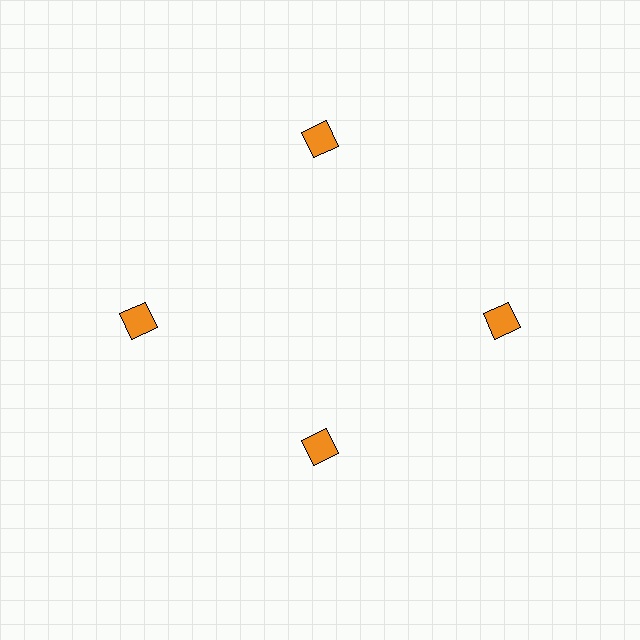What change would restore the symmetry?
The symmetry would be restored by moving it outward, back onto the ring so that all 4 diamonds sit at equal angles and equal distance from the center.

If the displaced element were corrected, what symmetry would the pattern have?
It would have 4-fold rotational symmetry — the pattern would map onto itself every 90 degrees.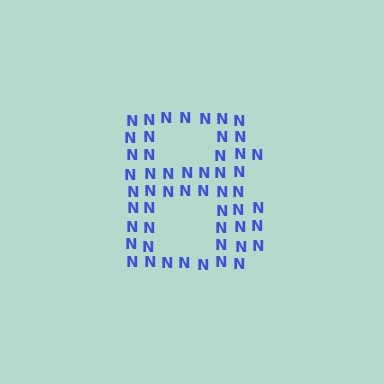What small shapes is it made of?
It is made of small letter N's.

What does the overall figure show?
The overall figure shows the letter B.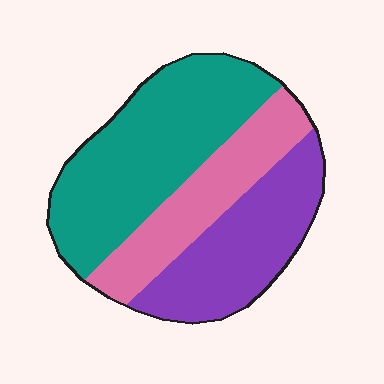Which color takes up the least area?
Pink, at roughly 25%.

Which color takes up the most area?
Teal, at roughly 45%.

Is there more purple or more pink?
Purple.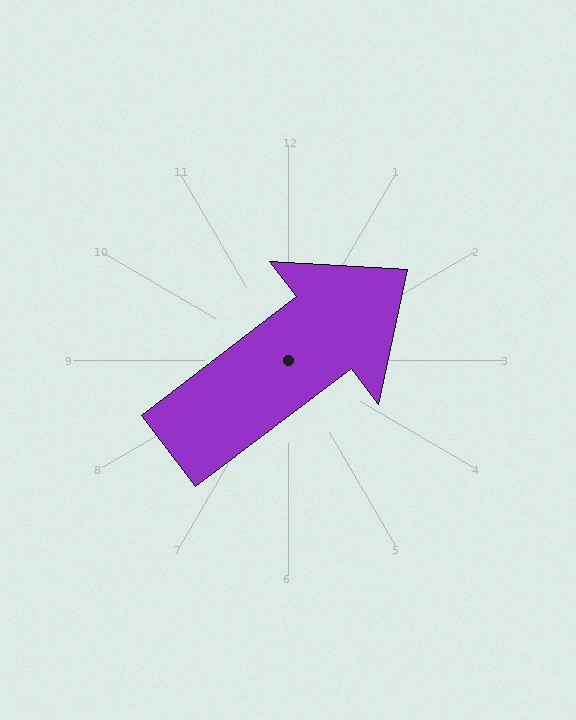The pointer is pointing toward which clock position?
Roughly 2 o'clock.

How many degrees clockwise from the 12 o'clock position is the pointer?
Approximately 53 degrees.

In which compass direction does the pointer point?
Northeast.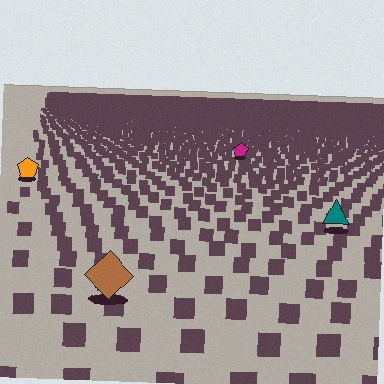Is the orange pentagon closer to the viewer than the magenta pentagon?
Yes. The orange pentagon is closer — you can tell from the texture gradient: the ground texture is coarser near it.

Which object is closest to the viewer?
The brown diamond is closest. The texture marks near it are larger and more spread out.